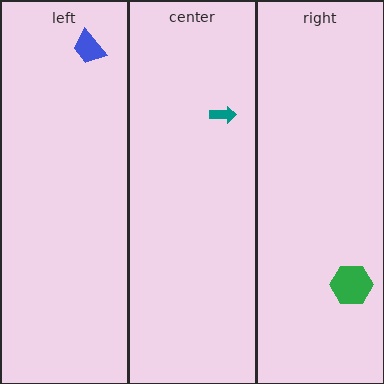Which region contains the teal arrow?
The center region.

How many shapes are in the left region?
1.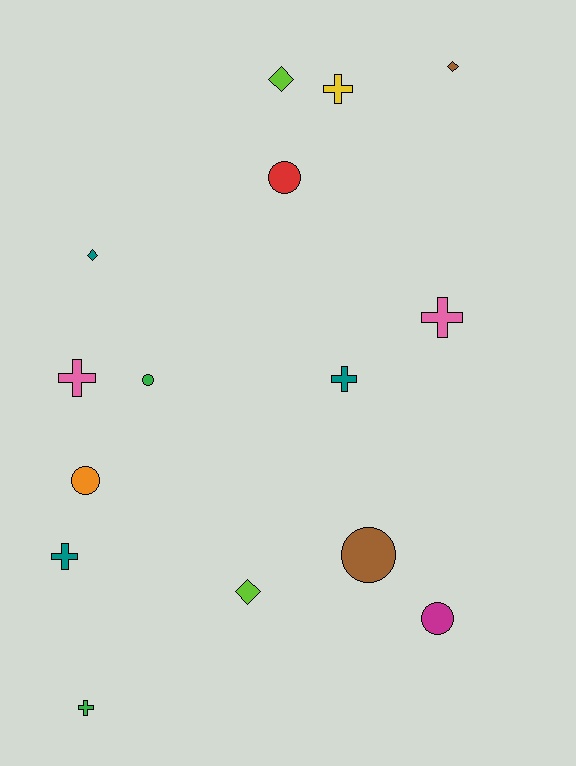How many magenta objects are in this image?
There is 1 magenta object.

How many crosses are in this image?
There are 6 crosses.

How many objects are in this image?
There are 15 objects.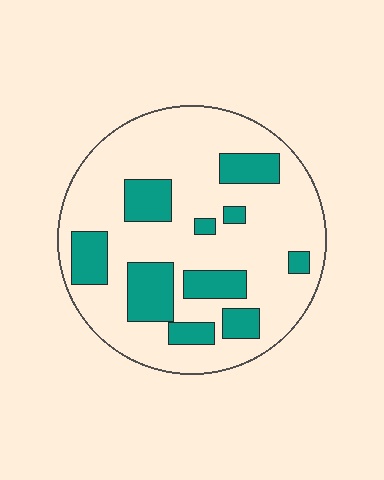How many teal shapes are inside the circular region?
10.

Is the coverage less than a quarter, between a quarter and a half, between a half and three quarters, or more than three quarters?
Less than a quarter.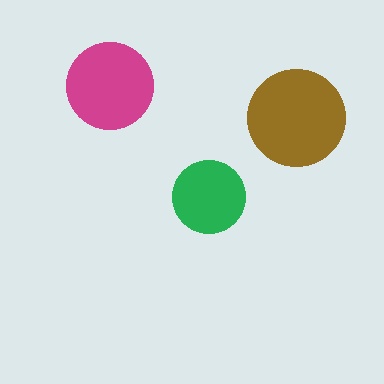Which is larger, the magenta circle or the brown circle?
The brown one.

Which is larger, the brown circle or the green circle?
The brown one.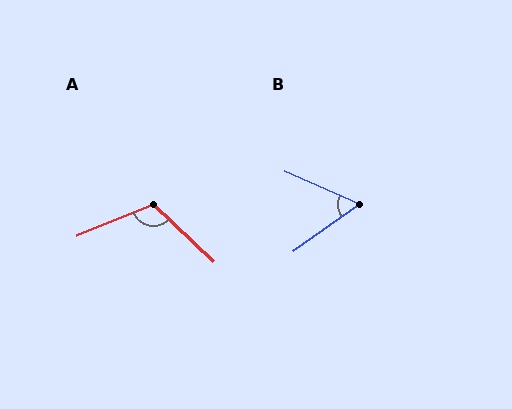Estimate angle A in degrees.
Approximately 115 degrees.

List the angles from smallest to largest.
B (59°), A (115°).